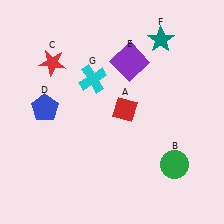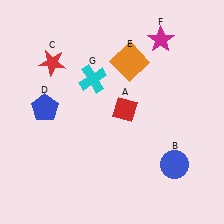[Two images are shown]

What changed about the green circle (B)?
In Image 1, B is green. In Image 2, it changed to blue.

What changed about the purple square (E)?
In Image 1, E is purple. In Image 2, it changed to orange.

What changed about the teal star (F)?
In Image 1, F is teal. In Image 2, it changed to magenta.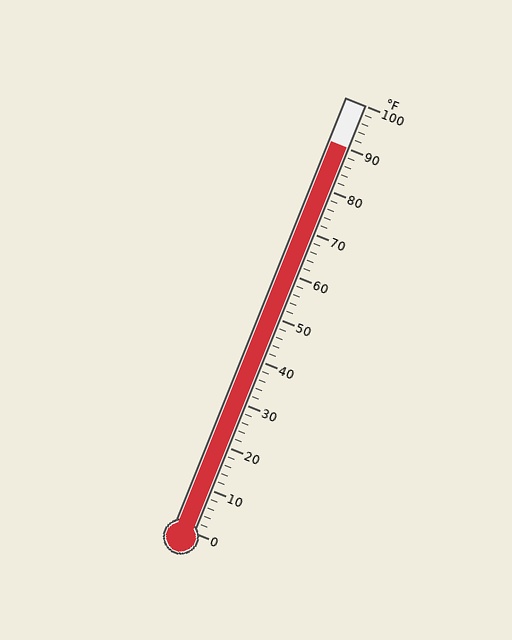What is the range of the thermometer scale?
The thermometer scale ranges from 0°F to 100°F.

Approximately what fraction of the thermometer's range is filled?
The thermometer is filled to approximately 90% of its range.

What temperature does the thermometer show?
The thermometer shows approximately 90°F.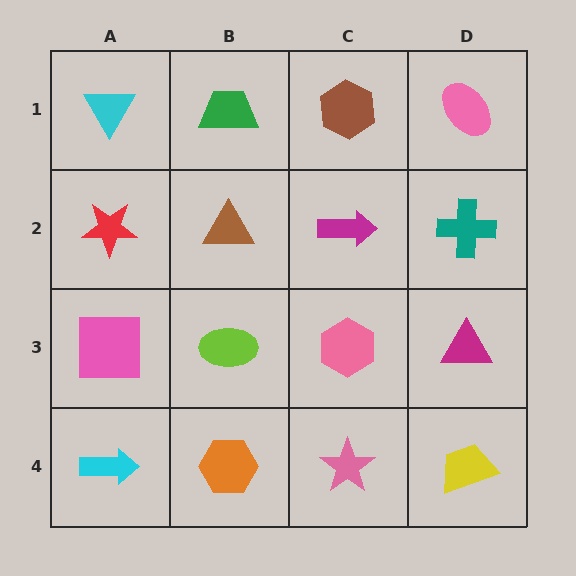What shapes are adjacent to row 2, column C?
A brown hexagon (row 1, column C), a pink hexagon (row 3, column C), a brown triangle (row 2, column B), a teal cross (row 2, column D).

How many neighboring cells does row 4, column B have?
3.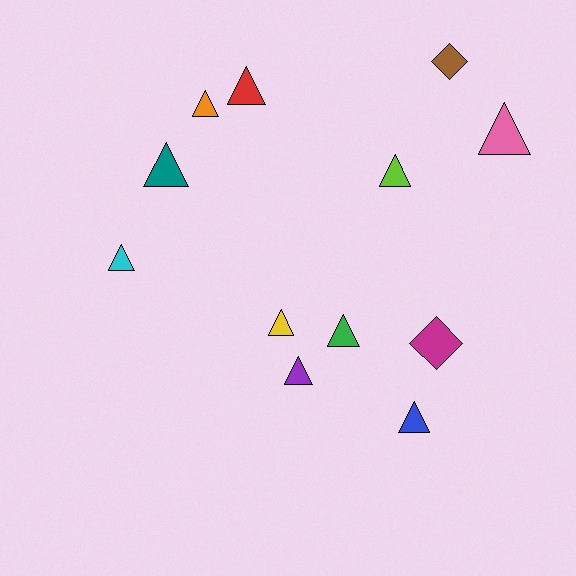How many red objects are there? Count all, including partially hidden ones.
There is 1 red object.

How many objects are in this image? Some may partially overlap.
There are 12 objects.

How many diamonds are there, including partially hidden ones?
There are 2 diamonds.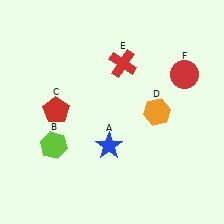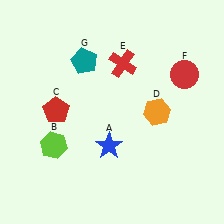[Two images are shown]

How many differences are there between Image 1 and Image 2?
There is 1 difference between the two images.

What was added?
A teal pentagon (G) was added in Image 2.